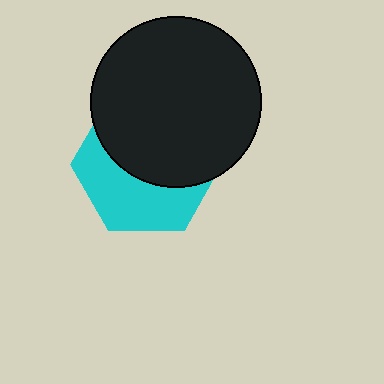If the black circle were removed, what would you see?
You would see the complete cyan hexagon.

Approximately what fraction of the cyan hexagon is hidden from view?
Roughly 56% of the cyan hexagon is hidden behind the black circle.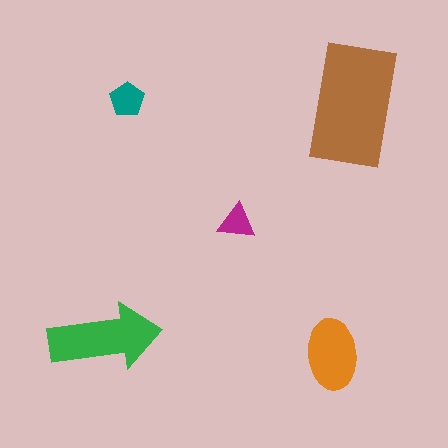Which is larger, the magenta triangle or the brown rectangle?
The brown rectangle.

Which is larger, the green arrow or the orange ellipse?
The green arrow.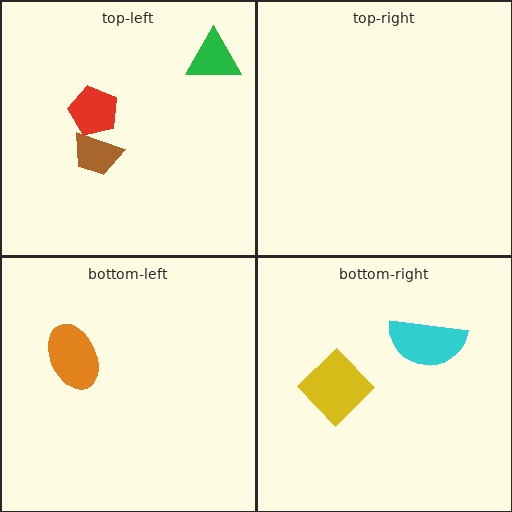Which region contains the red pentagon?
The top-left region.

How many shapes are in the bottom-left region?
1.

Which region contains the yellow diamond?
The bottom-right region.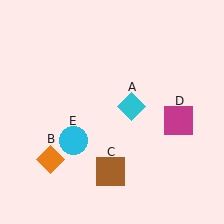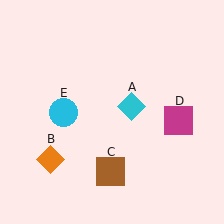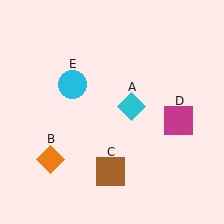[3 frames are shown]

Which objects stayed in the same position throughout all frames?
Cyan diamond (object A) and orange diamond (object B) and brown square (object C) and magenta square (object D) remained stationary.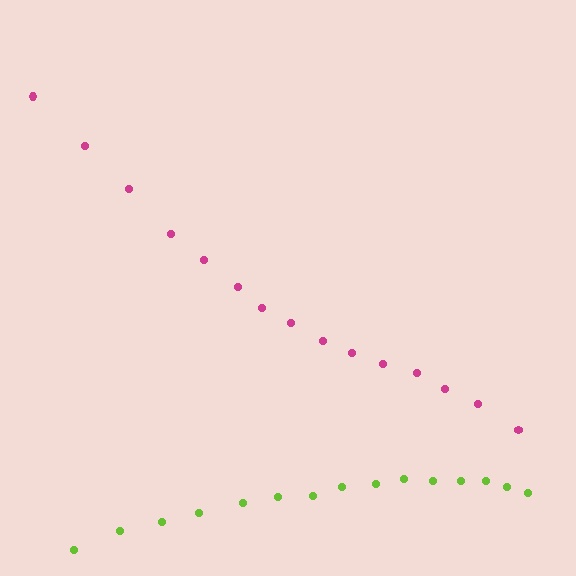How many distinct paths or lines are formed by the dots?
There are 2 distinct paths.